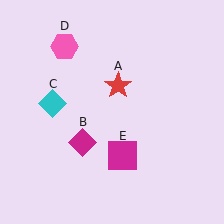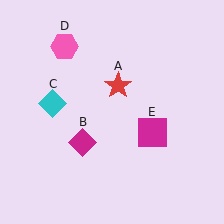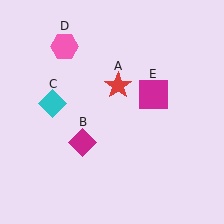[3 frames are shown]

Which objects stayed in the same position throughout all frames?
Red star (object A) and magenta diamond (object B) and cyan diamond (object C) and pink hexagon (object D) remained stationary.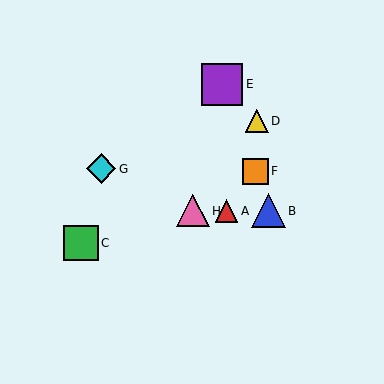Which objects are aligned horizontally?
Objects A, B, H are aligned horizontally.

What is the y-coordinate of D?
Object D is at y≈121.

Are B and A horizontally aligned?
Yes, both are at y≈211.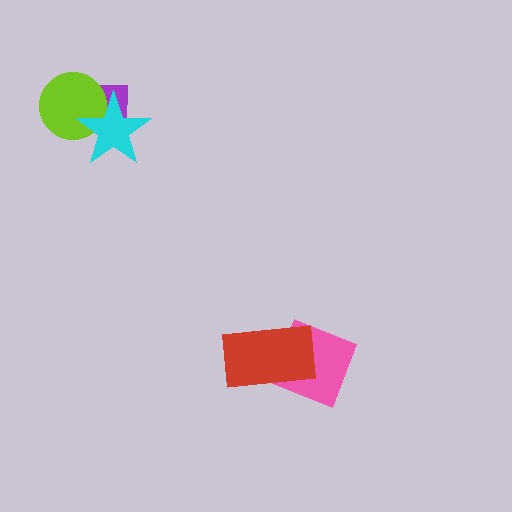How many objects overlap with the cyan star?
2 objects overlap with the cyan star.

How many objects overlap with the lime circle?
2 objects overlap with the lime circle.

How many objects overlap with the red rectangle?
1 object overlaps with the red rectangle.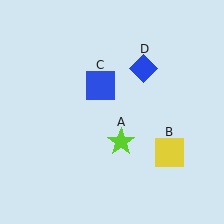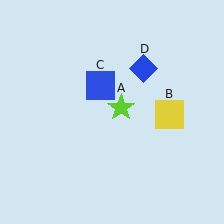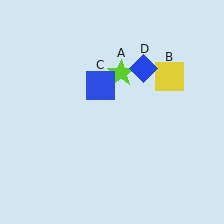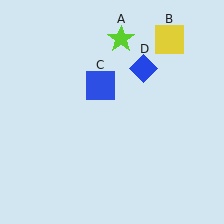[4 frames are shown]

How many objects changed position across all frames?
2 objects changed position: lime star (object A), yellow square (object B).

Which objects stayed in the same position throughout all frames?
Blue square (object C) and blue diamond (object D) remained stationary.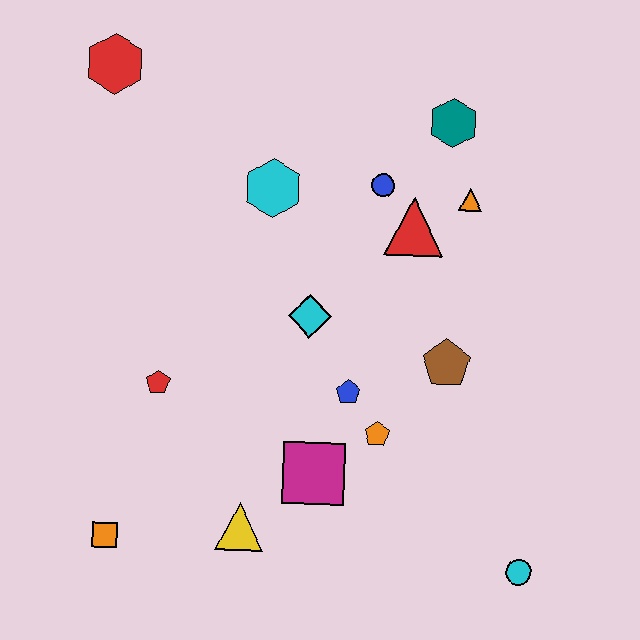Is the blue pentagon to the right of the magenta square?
Yes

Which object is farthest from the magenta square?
The red hexagon is farthest from the magenta square.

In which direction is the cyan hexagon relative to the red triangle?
The cyan hexagon is to the left of the red triangle.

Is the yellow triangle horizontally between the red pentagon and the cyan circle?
Yes